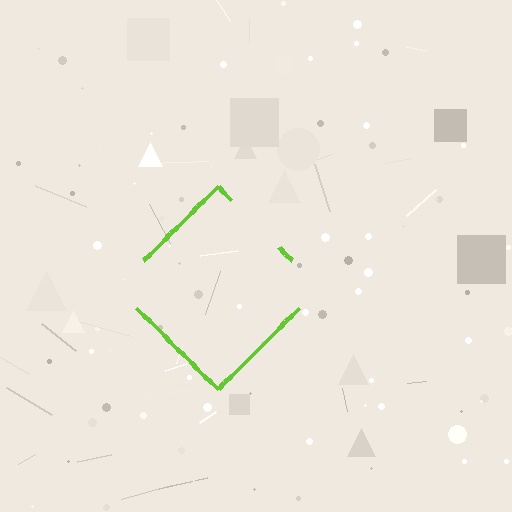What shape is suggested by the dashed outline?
The dashed outline suggests a diamond.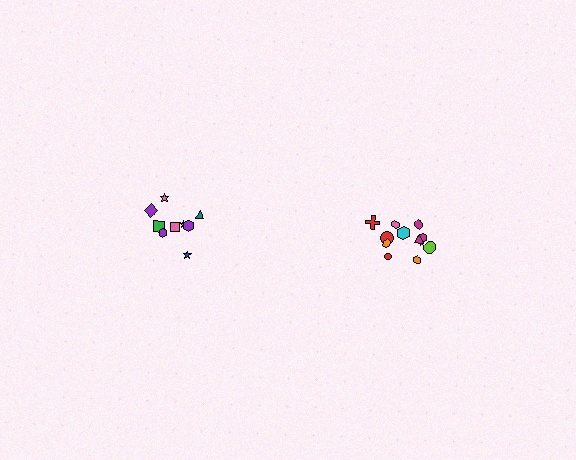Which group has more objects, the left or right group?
The right group.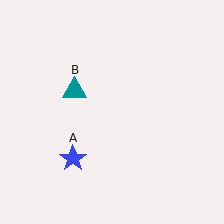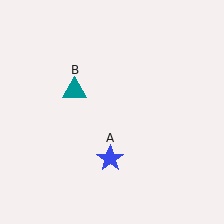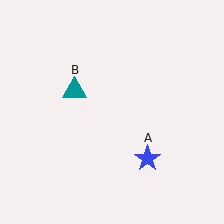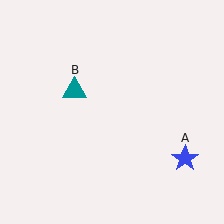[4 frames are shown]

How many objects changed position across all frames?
1 object changed position: blue star (object A).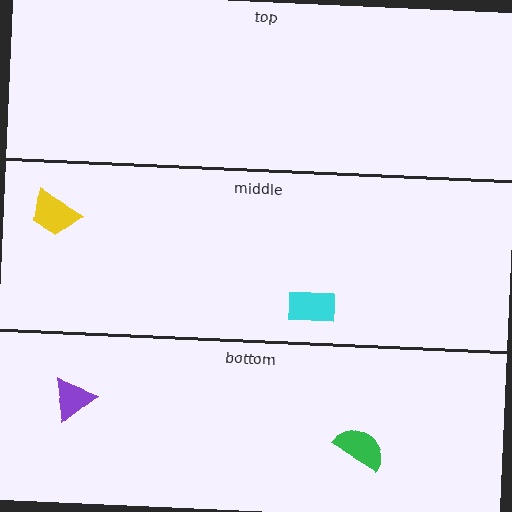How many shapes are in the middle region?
2.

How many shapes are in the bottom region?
2.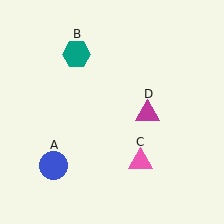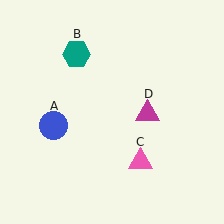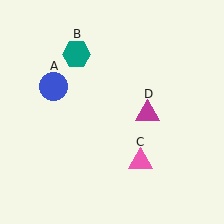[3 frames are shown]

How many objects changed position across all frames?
1 object changed position: blue circle (object A).